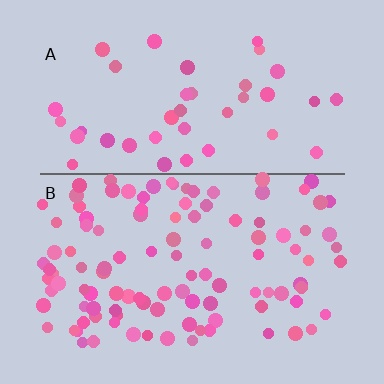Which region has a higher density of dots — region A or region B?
B (the bottom).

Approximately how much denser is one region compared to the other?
Approximately 2.6× — region B over region A.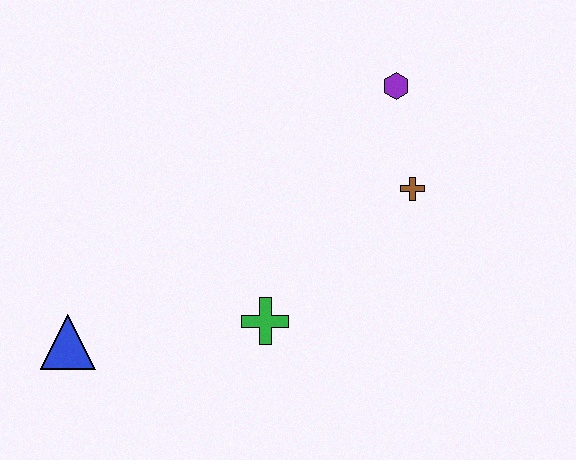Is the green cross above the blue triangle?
Yes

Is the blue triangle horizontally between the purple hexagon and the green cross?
No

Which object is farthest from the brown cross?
The blue triangle is farthest from the brown cross.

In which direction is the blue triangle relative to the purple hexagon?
The blue triangle is to the left of the purple hexagon.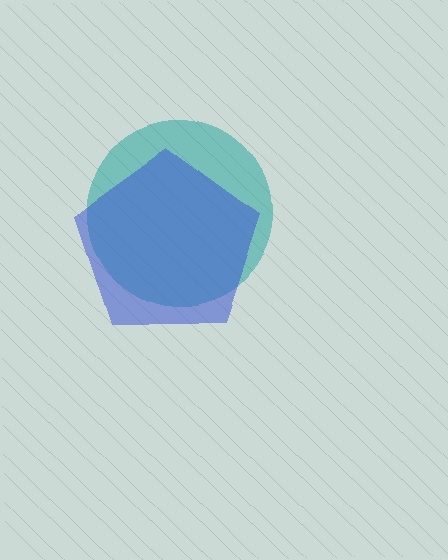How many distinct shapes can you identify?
There are 2 distinct shapes: a teal circle, a blue pentagon.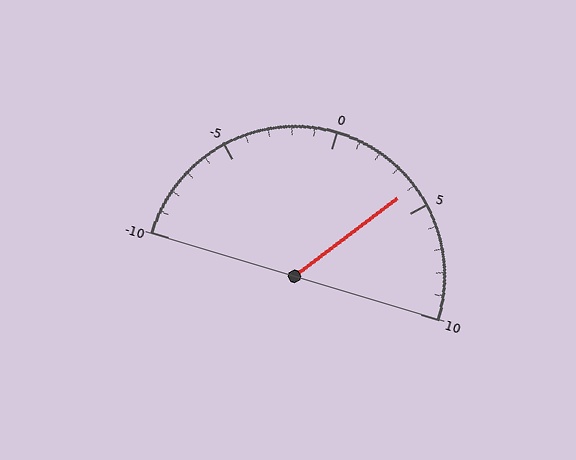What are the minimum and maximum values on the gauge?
The gauge ranges from -10 to 10.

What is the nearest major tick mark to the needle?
The nearest major tick mark is 5.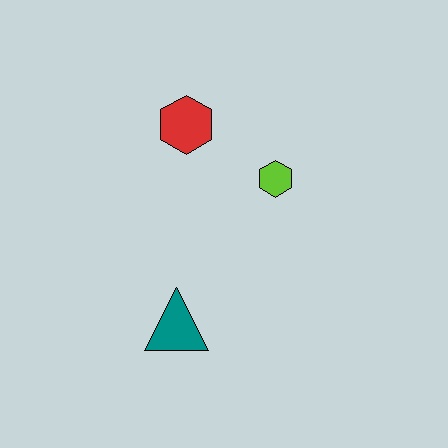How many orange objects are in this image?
There are no orange objects.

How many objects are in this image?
There are 3 objects.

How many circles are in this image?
There are no circles.